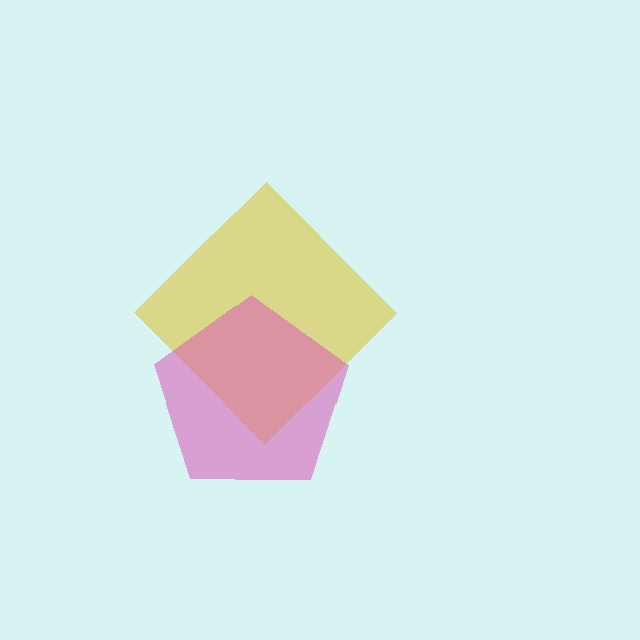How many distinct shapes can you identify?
There are 2 distinct shapes: a yellow diamond, a pink pentagon.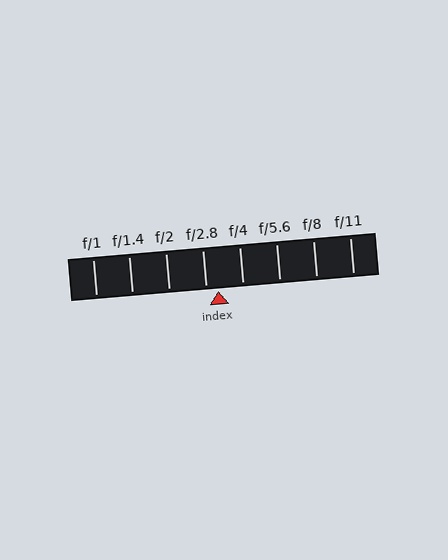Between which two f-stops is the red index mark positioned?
The index mark is between f/2.8 and f/4.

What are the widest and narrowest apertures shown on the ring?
The widest aperture shown is f/1 and the narrowest is f/11.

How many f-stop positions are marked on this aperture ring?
There are 8 f-stop positions marked.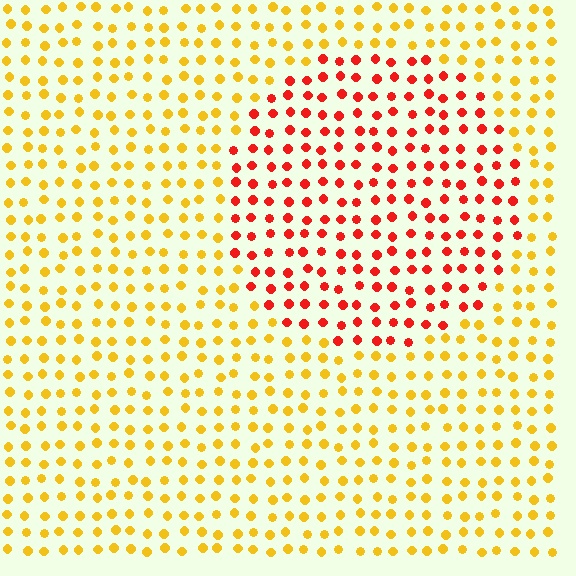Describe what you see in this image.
The image is filled with small yellow elements in a uniform arrangement. A circle-shaped region is visible where the elements are tinted to a slightly different hue, forming a subtle color boundary.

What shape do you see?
I see a circle.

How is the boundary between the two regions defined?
The boundary is defined purely by a slight shift in hue (about 47 degrees). Spacing, size, and orientation are identical on both sides.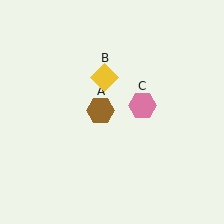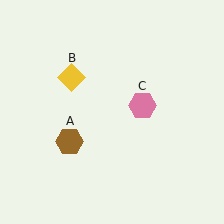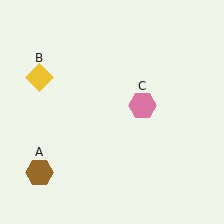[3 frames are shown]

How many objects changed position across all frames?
2 objects changed position: brown hexagon (object A), yellow diamond (object B).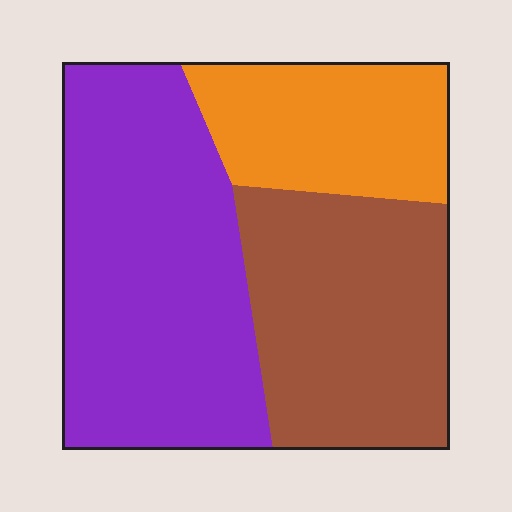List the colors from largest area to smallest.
From largest to smallest: purple, brown, orange.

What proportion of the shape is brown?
Brown covers 33% of the shape.